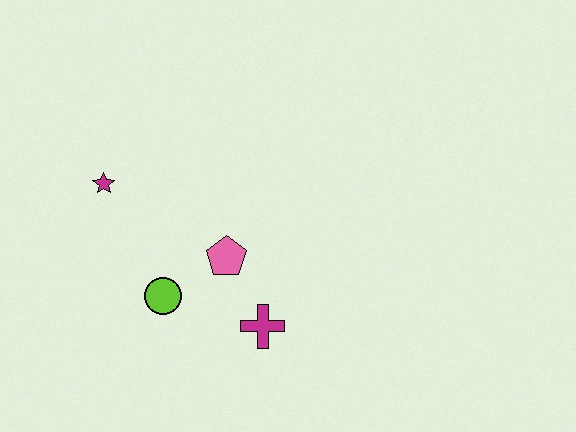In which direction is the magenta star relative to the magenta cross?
The magenta star is to the left of the magenta cross.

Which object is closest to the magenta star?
The lime circle is closest to the magenta star.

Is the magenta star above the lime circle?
Yes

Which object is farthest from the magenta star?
The magenta cross is farthest from the magenta star.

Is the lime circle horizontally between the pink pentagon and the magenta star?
Yes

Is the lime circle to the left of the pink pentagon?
Yes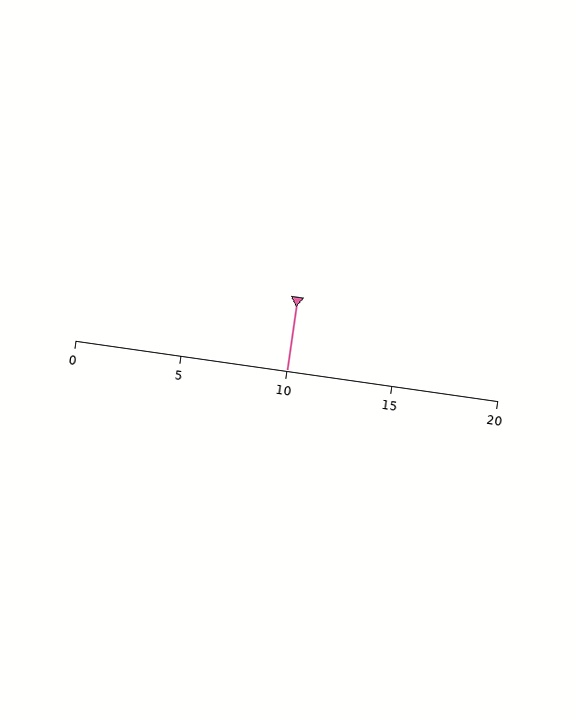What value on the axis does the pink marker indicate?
The marker indicates approximately 10.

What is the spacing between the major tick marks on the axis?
The major ticks are spaced 5 apart.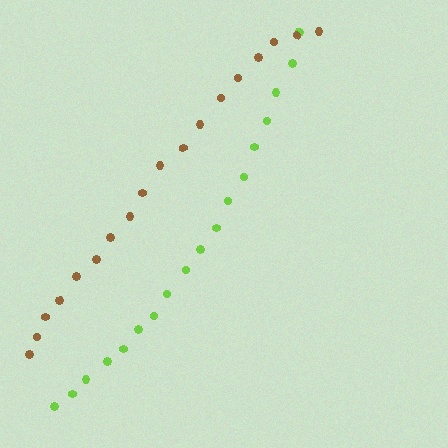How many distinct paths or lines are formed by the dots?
There are 2 distinct paths.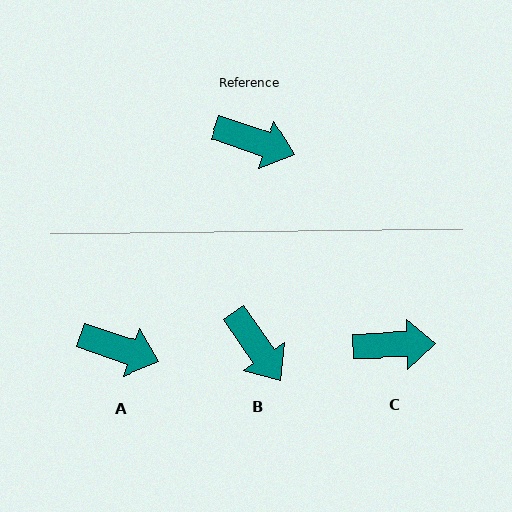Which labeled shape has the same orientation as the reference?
A.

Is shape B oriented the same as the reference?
No, it is off by about 36 degrees.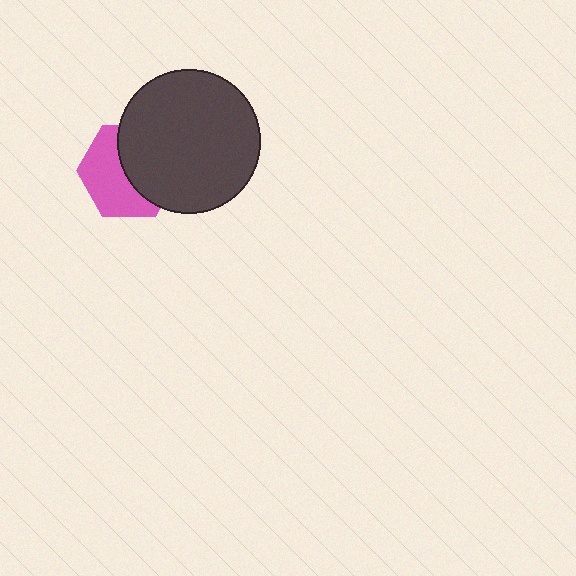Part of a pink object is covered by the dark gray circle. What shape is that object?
It is a hexagon.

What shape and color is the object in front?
The object in front is a dark gray circle.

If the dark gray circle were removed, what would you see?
You would see the complete pink hexagon.